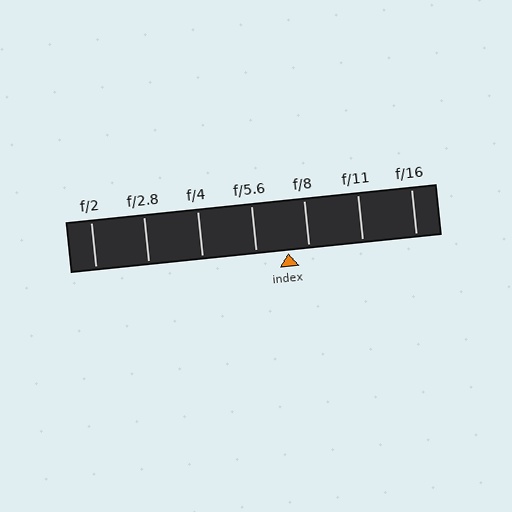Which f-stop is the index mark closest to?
The index mark is closest to f/8.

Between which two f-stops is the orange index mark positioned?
The index mark is between f/5.6 and f/8.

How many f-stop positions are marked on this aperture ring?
There are 7 f-stop positions marked.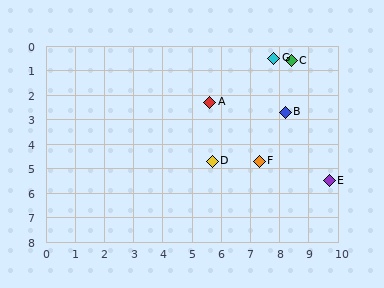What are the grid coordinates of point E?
Point E is at approximately (9.7, 5.5).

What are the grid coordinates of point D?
Point D is at approximately (5.7, 4.7).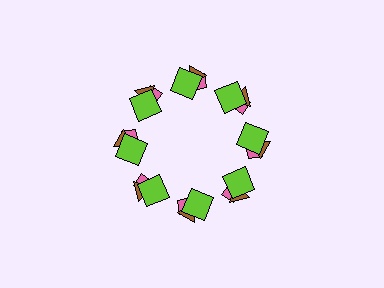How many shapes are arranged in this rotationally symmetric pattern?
There are 24 shapes, arranged in 8 groups of 3.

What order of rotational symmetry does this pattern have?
This pattern has 8-fold rotational symmetry.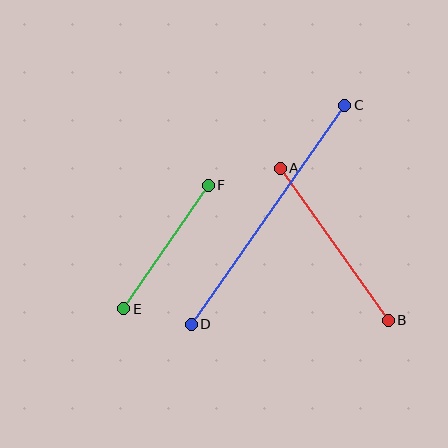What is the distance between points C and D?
The distance is approximately 268 pixels.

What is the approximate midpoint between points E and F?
The midpoint is at approximately (166, 247) pixels.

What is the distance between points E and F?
The distance is approximately 150 pixels.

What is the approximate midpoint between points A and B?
The midpoint is at approximately (334, 244) pixels.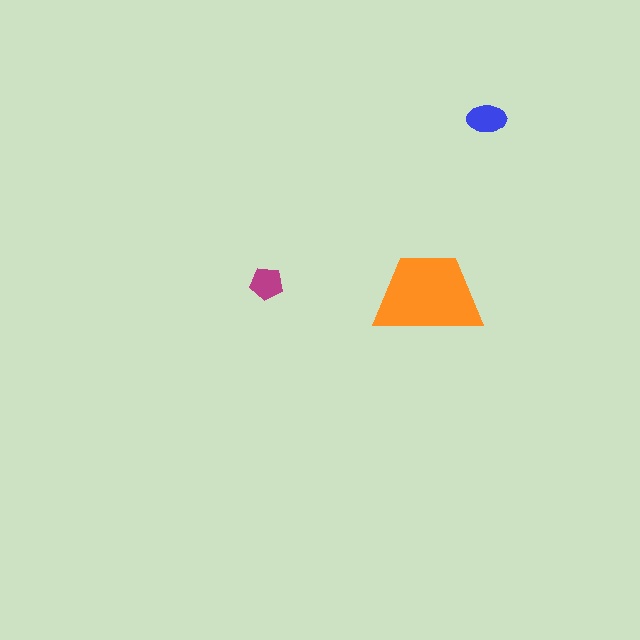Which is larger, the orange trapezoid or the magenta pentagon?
The orange trapezoid.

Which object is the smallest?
The magenta pentagon.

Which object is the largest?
The orange trapezoid.